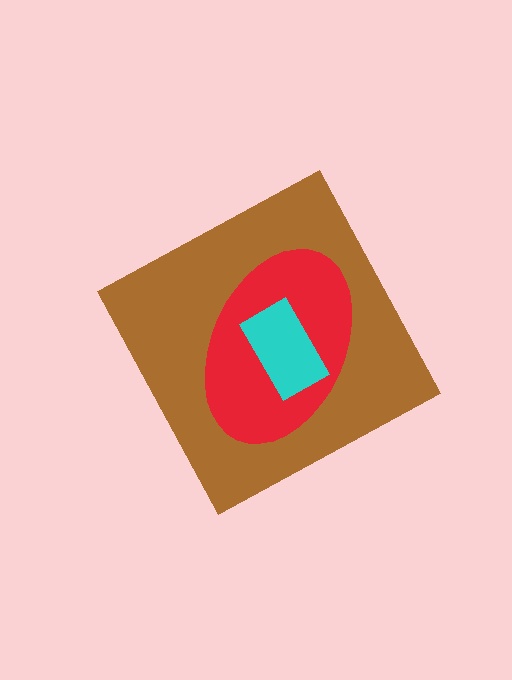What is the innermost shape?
The cyan rectangle.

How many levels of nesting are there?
3.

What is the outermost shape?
The brown diamond.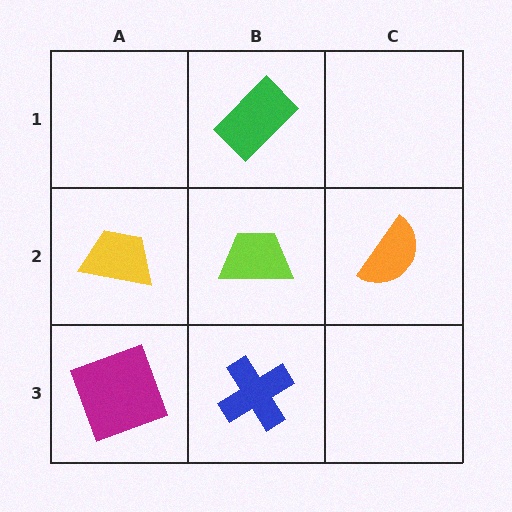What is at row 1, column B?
A green rectangle.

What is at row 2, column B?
A lime trapezoid.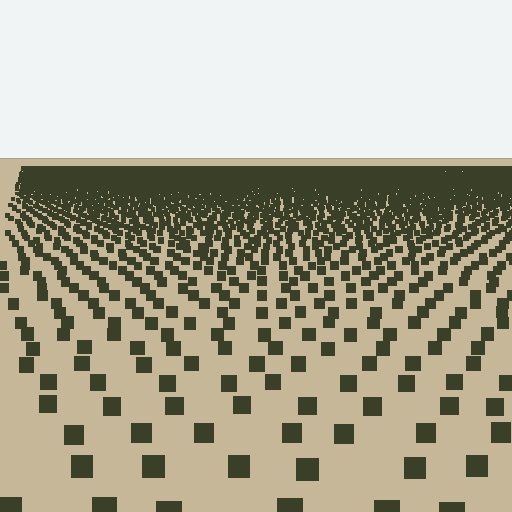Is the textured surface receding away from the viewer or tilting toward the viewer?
The surface is receding away from the viewer. Texture elements get smaller and denser toward the top.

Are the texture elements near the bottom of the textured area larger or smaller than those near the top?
Larger. Near the bottom, elements are closer to the viewer and appear at a bigger on-screen size.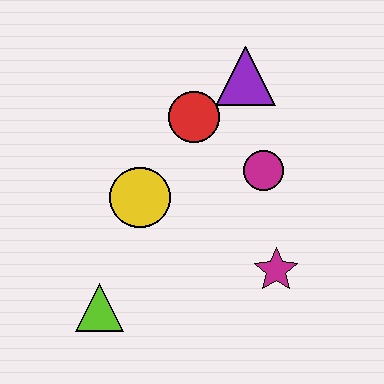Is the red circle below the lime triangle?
No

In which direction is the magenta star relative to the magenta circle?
The magenta star is below the magenta circle.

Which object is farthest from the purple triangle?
The lime triangle is farthest from the purple triangle.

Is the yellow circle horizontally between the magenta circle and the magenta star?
No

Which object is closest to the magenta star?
The magenta circle is closest to the magenta star.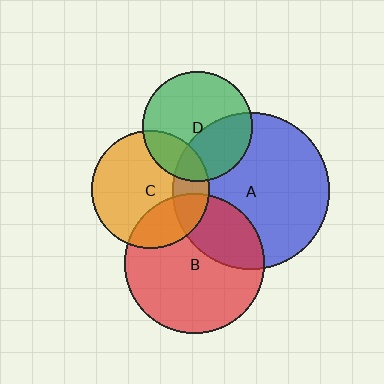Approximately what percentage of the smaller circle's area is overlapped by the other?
Approximately 20%.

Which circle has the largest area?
Circle A (blue).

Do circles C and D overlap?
Yes.